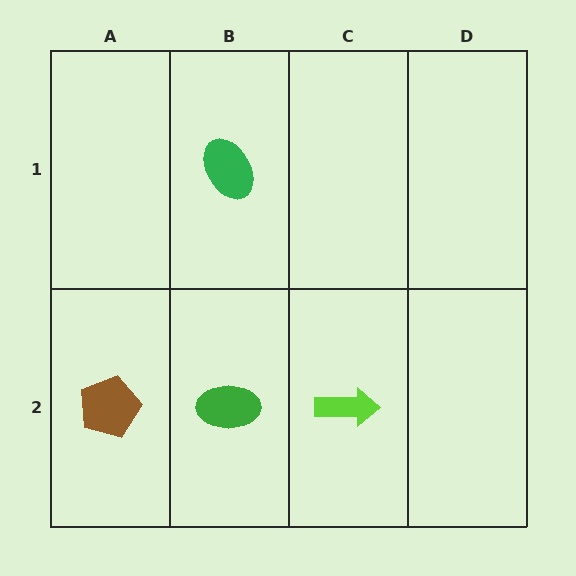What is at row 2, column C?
A lime arrow.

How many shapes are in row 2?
3 shapes.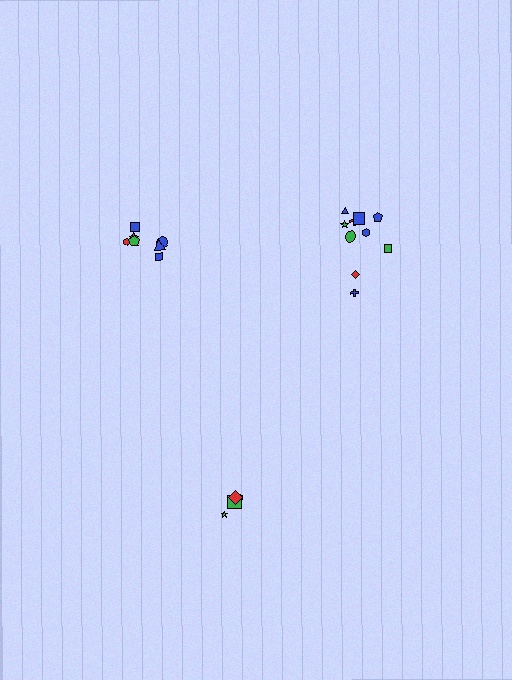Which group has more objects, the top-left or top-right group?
The top-right group.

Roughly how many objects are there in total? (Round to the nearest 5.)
Roughly 20 objects in total.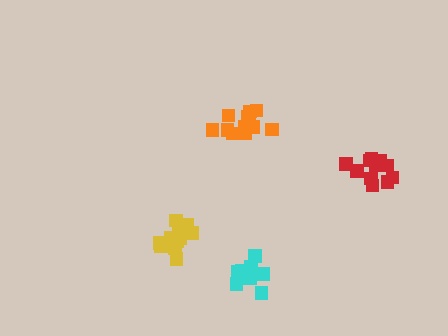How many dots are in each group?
Group 1: 12 dots, Group 2: 16 dots, Group 3: 12 dots, Group 4: 11 dots (51 total).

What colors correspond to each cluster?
The clusters are colored: orange, yellow, red, cyan.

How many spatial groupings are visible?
There are 4 spatial groupings.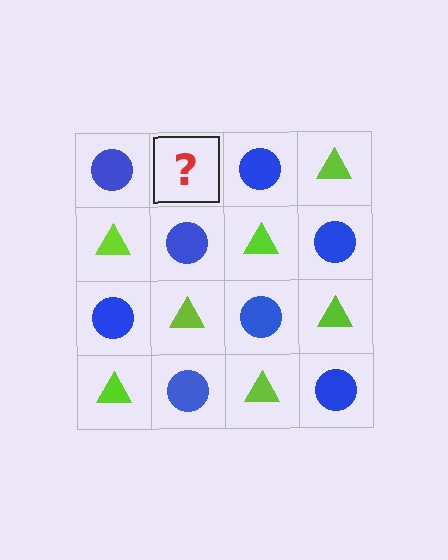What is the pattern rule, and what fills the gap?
The rule is that it alternates blue circle and lime triangle in a checkerboard pattern. The gap should be filled with a lime triangle.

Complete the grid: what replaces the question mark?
The question mark should be replaced with a lime triangle.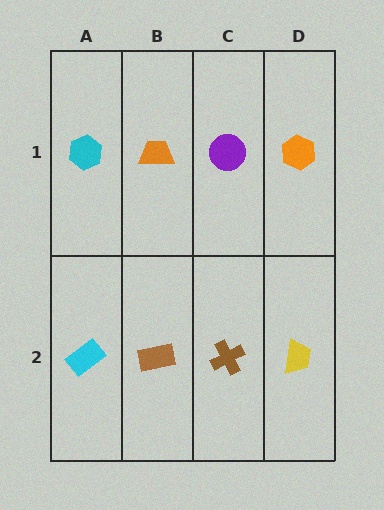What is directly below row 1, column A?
A cyan rectangle.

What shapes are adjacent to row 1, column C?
A brown cross (row 2, column C), an orange trapezoid (row 1, column B), an orange hexagon (row 1, column D).